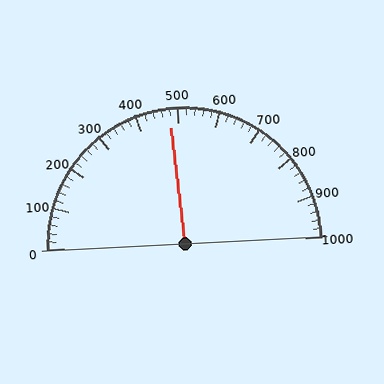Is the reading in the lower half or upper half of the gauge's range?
The reading is in the lower half of the range (0 to 1000).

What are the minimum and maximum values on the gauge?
The gauge ranges from 0 to 1000.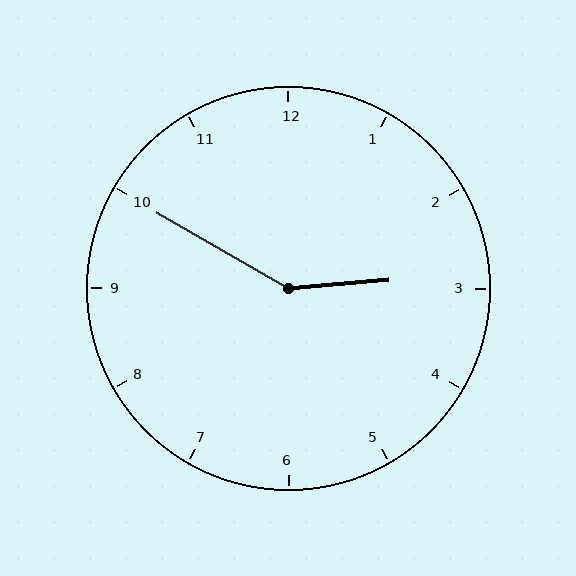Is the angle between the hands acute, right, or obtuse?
It is obtuse.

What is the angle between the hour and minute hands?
Approximately 145 degrees.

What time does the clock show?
2:50.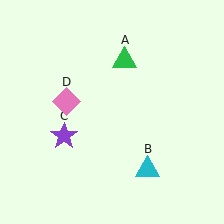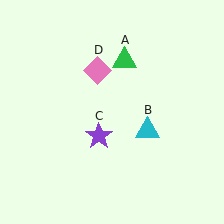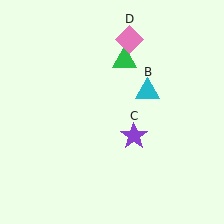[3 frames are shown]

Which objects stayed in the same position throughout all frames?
Green triangle (object A) remained stationary.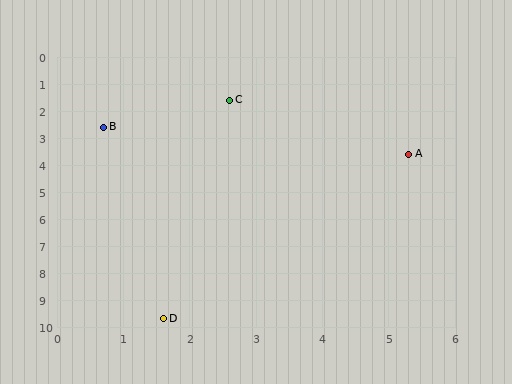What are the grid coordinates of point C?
Point C is at approximately (2.6, 1.6).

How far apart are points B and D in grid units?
Points B and D are about 7.2 grid units apart.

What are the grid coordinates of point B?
Point B is at approximately (0.7, 2.6).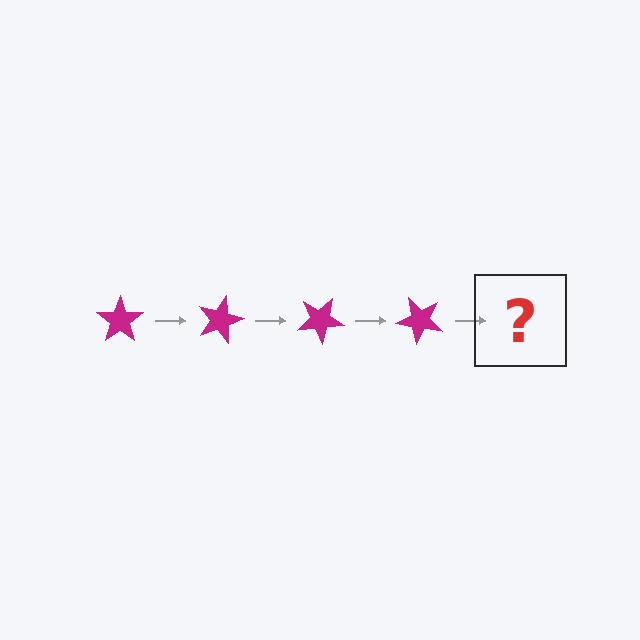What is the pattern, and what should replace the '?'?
The pattern is that the star rotates 15 degrees each step. The '?' should be a magenta star rotated 60 degrees.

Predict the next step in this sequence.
The next step is a magenta star rotated 60 degrees.